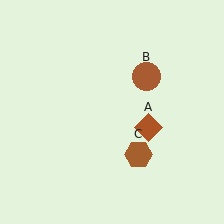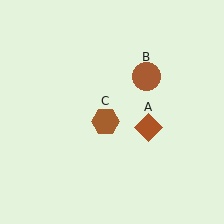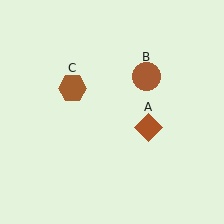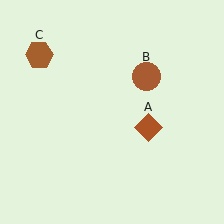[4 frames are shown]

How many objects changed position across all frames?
1 object changed position: brown hexagon (object C).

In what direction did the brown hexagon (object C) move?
The brown hexagon (object C) moved up and to the left.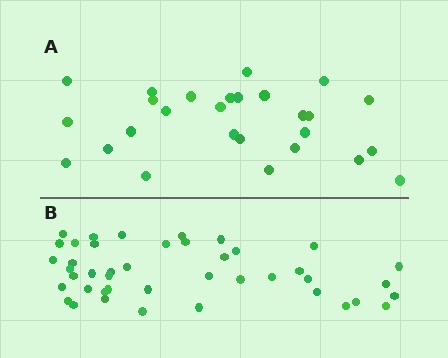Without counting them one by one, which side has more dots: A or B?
Region B (the bottom region) has more dots.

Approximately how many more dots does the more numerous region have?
Region B has approximately 15 more dots than region A.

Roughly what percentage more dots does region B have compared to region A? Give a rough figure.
About 60% more.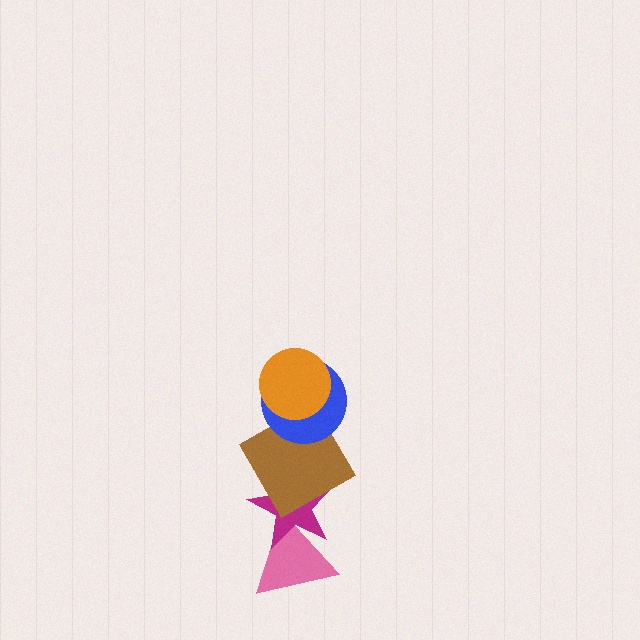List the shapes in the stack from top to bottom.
From top to bottom: the orange circle, the blue circle, the brown diamond, the magenta star, the pink triangle.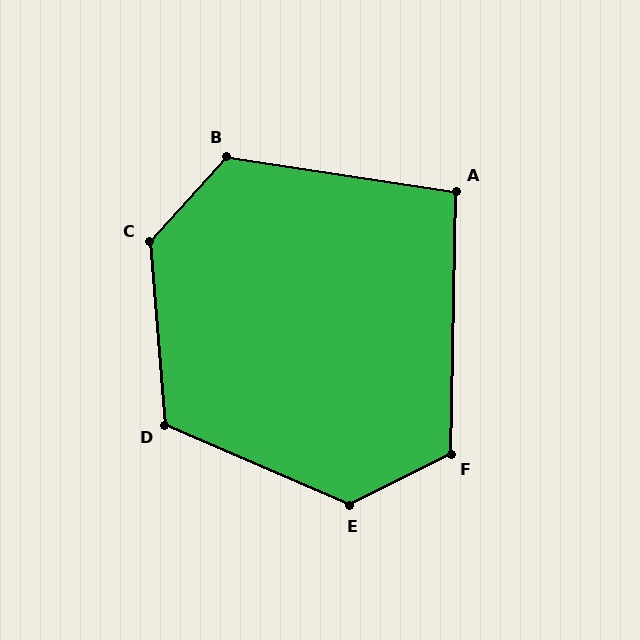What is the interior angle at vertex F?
Approximately 118 degrees (obtuse).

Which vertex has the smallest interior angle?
A, at approximately 97 degrees.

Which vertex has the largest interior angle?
C, at approximately 133 degrees.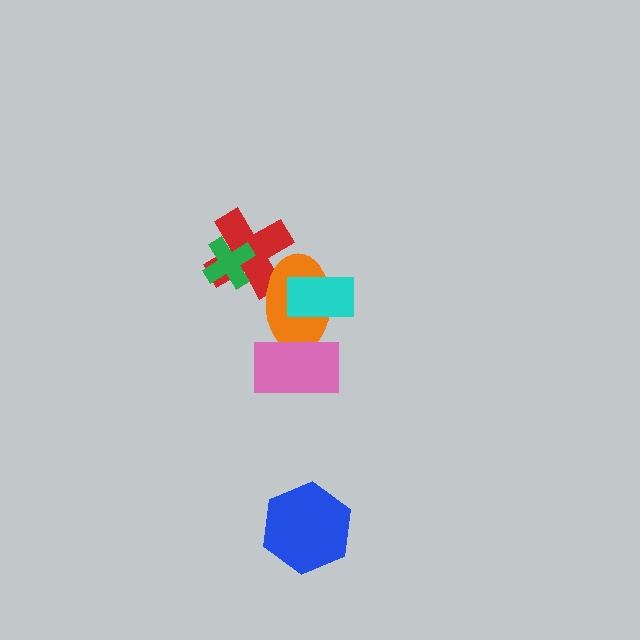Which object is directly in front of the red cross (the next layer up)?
The orange ellipse is directly in front of the red cross.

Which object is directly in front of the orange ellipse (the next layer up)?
The pink rectangle is directly in front of the orange ellipse.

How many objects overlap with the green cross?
1 object overlaps with the green cross.